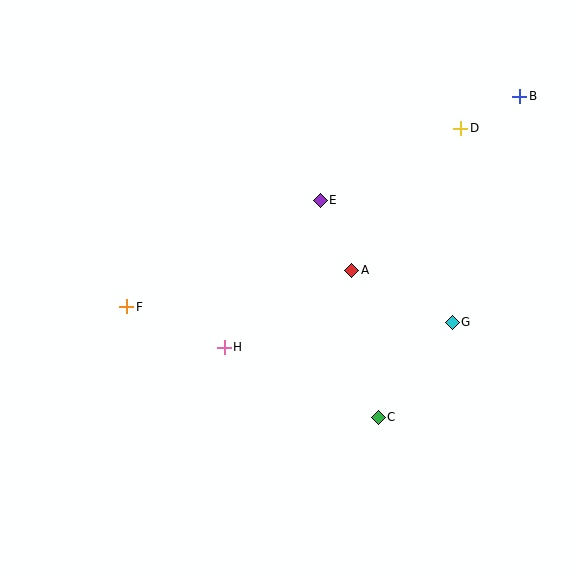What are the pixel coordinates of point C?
Point C is at (378, 417).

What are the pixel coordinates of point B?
Point B is at (520, 96).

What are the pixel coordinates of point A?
Point A is at (352, 270).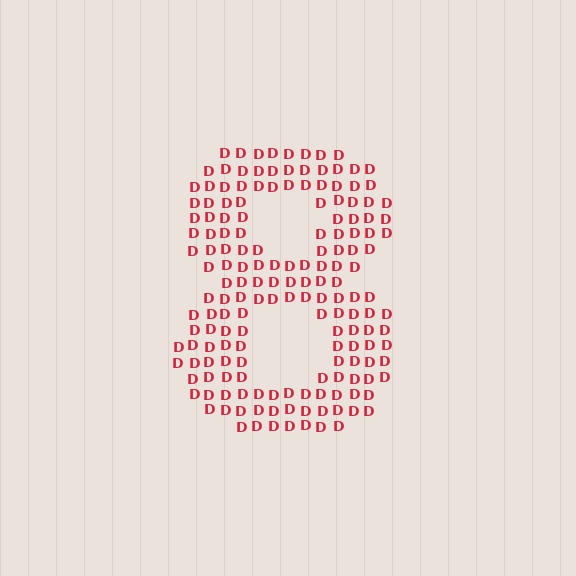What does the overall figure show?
The overall figure shows the digit 8.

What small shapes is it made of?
It is made of small letter D's.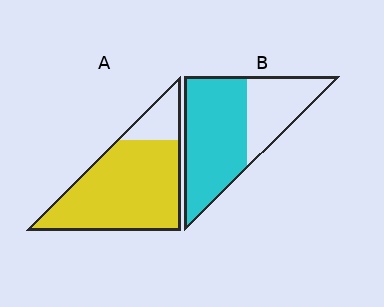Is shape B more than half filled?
Yes.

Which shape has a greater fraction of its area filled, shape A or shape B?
Shape A.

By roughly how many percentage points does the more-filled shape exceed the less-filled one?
By roughly 20 percentage points (A over B).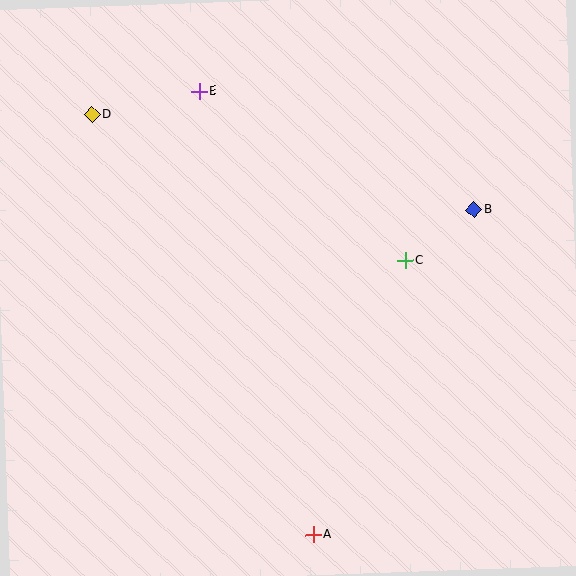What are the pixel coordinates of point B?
Point B is at (474, 210).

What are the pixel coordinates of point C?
Point C is at (405, 260).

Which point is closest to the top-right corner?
Point B is closest to the top-right corner.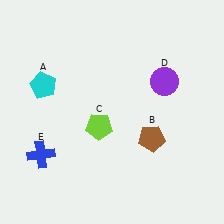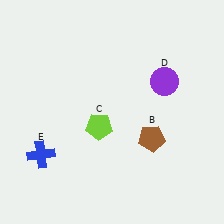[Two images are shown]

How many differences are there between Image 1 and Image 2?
There is 1 difference between the two images.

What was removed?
The cyan pentagon (A) was removed in Image 2.